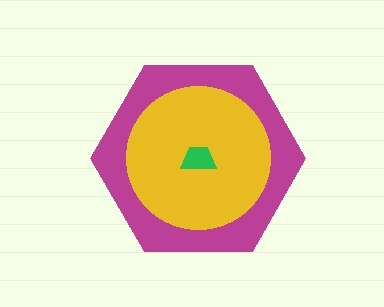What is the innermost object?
The green trapezoid.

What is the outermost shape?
The magenta hexagon.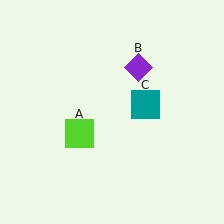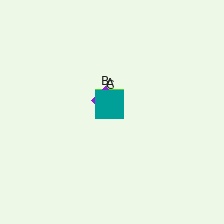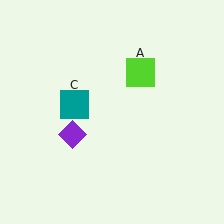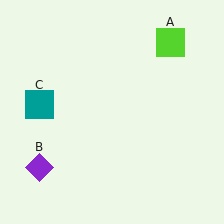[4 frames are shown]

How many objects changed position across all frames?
3 objects changed position: lime square (object A), purple diamond (object B), teal square (object C).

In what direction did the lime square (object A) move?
The lime square (object A) moved up and to the right.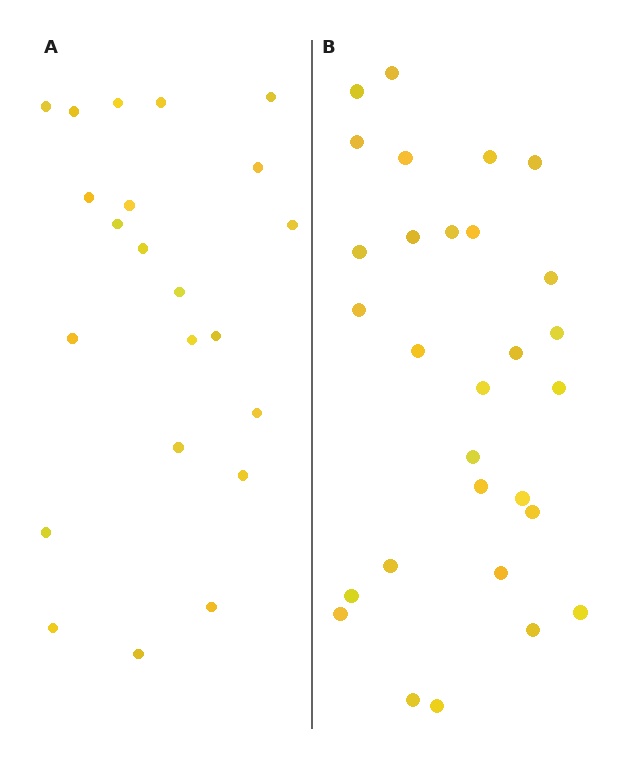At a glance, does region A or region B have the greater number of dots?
Region B (the right region) has more dots.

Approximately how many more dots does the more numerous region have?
Region B has roughly 8 or so more dots than region A.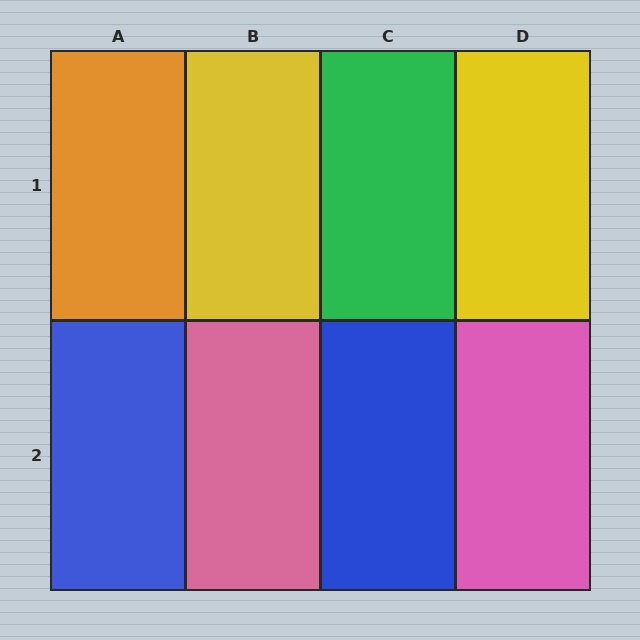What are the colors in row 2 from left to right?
Blue, pink, blue, pink.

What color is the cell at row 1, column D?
Yellow.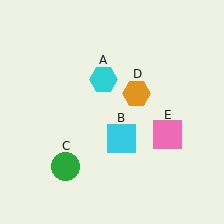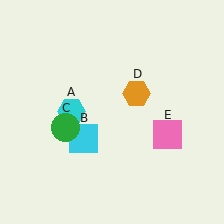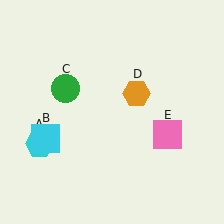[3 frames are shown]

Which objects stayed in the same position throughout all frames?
Orange hexagon (object D) and pink square (object E) remained stationary.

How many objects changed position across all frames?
3 objects changed position: cyan hexagon (object A), cyan square (object B), green circle (object C).